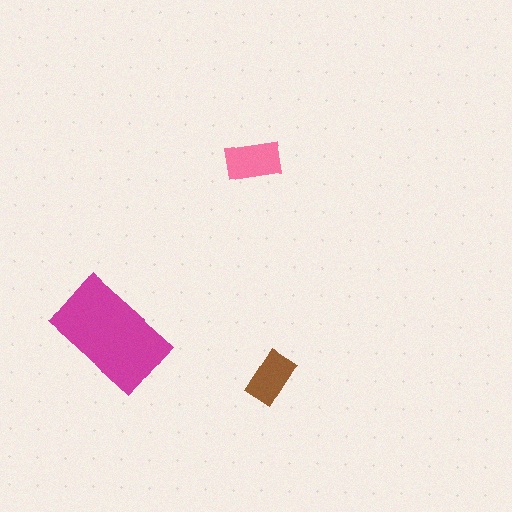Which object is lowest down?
The brown rectangle is bottommost.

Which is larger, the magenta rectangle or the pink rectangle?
The magenta one.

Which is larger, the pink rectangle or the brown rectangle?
The pink one.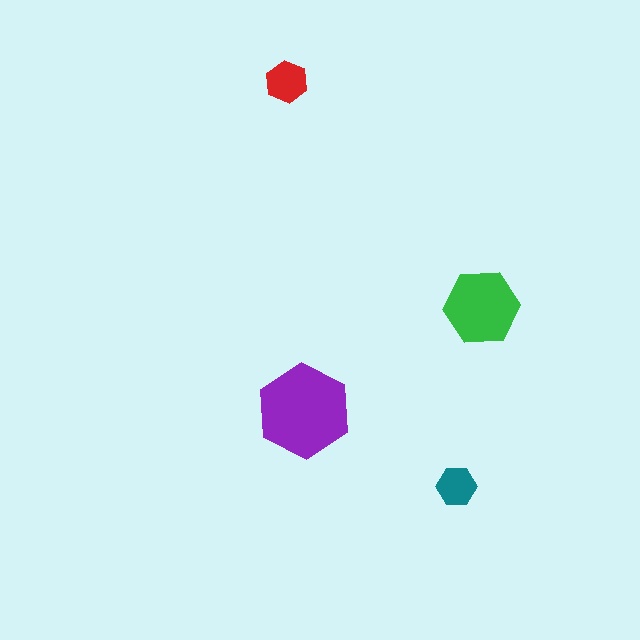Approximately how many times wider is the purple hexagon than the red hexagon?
About 2 times wider.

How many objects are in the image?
There are 4 objects in the image.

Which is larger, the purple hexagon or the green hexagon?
The purple one.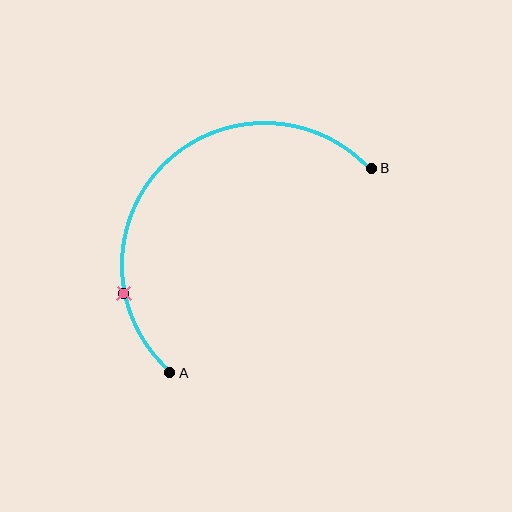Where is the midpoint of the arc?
The arc midpoint is the point on the curve farthest from the straight line joining A and B. It sits above and to the left of that line.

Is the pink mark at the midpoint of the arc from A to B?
No. The pink mark lies on the arc but is closer to endpoint A. The arc midpoint would be at the point on the curve equidistant along the arc from both A and B.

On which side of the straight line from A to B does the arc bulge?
The arc bulges above and to the left of the straight line connecting A and B.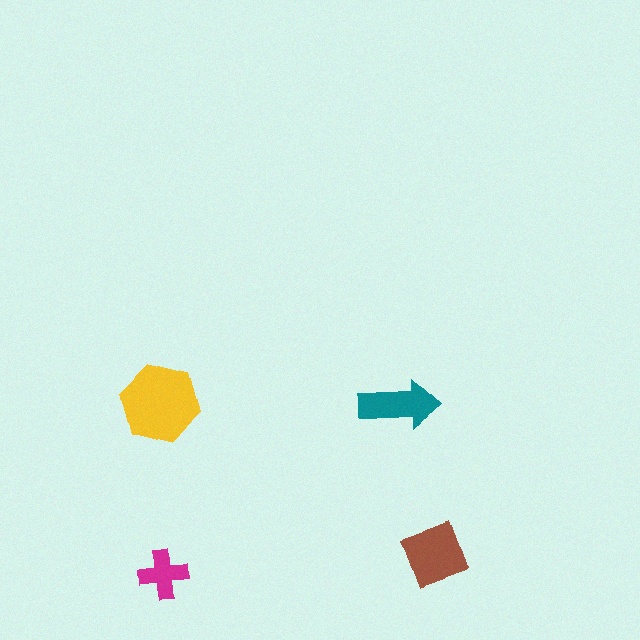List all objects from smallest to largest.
The magenta cross, the teal arrow, the brown square, the yellow hexagon.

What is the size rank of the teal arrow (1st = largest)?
3rd.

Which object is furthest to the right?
The brown square is rightmost.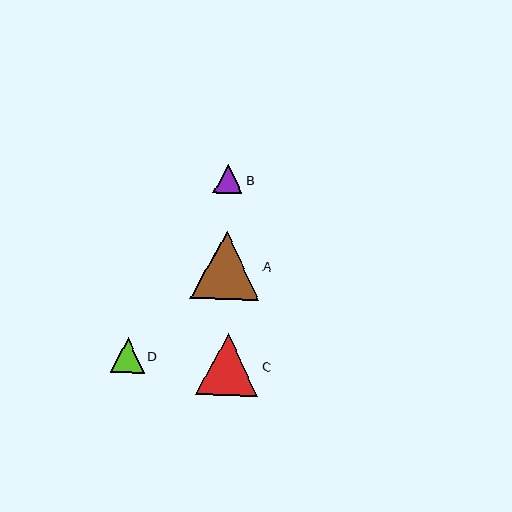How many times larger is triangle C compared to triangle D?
Triangle C is approximately 1.8 times the size of triangle D.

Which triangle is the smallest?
Triangle B is the smallest with a size of approximately 29 pixels.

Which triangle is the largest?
Triangle A is the largest with a size of approximately 68 pixels.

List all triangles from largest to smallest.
From largest to smallest: A, C, D, B.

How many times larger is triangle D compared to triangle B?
Triangle D is approximately 1.2 times the size of triangle B.